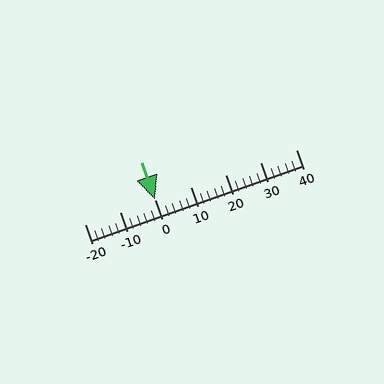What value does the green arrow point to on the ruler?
The green arrow points to approximately 0.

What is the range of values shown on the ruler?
The ruler shows values from -20 to 40.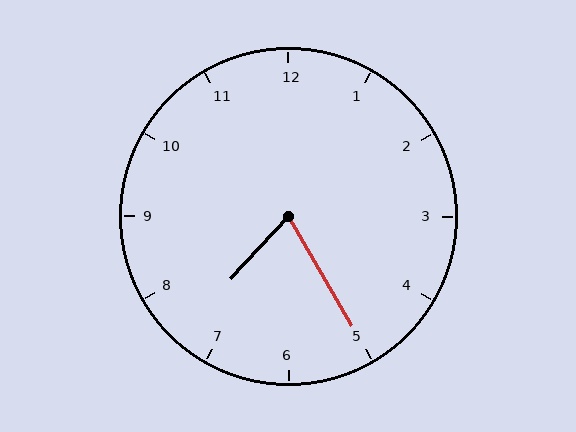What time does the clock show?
7:25.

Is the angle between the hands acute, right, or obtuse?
It is acute.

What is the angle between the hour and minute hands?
Approximately 72 degrees.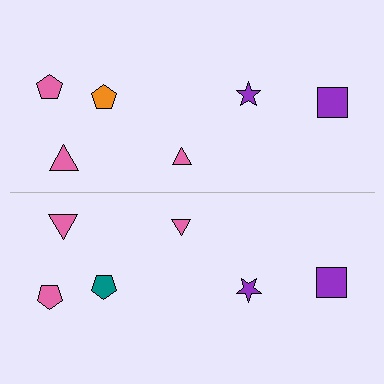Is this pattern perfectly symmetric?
No, the pattern is not perfectly symmetric. The teal pentagon on the bottom side breaks the symmetry — its mirror counterpart is orange.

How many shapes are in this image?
There are 12 shapes in this image.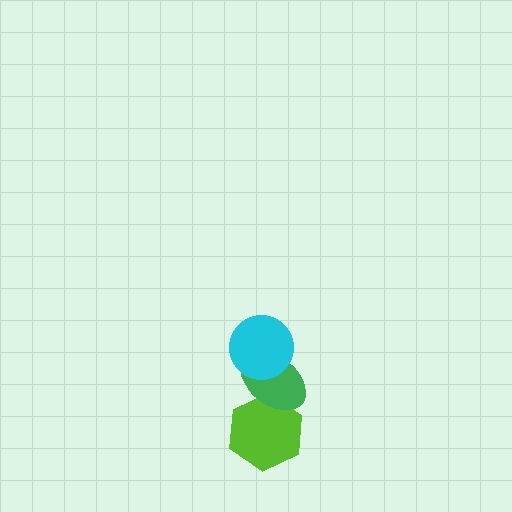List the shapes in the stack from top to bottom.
From top to bottom: the cyan circle, the green ellipse, the lime hexagon.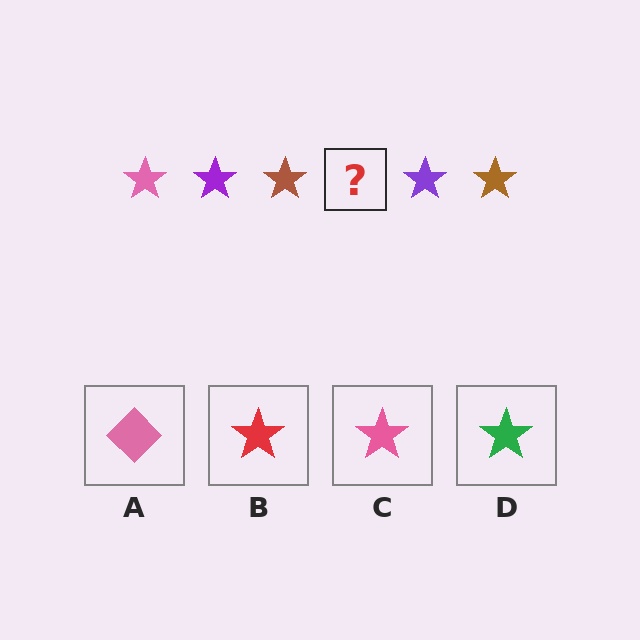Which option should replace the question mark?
Option C.